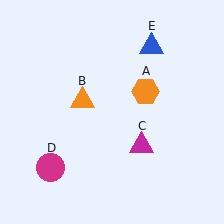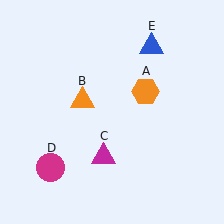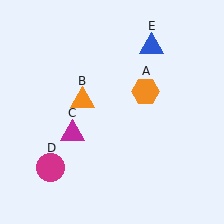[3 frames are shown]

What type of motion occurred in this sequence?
The magenta triangle (object C) rotated clockwise around the center of the scene.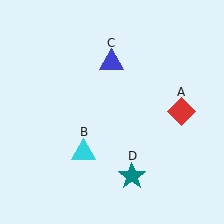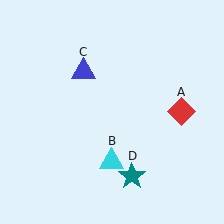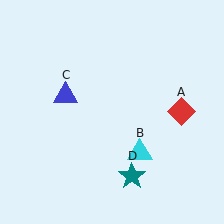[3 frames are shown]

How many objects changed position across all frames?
2 objects changed position: cyan triangle (object B), blue triangle (object C).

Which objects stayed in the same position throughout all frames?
Red diamond (object A) and teal star (object D) remained stationary.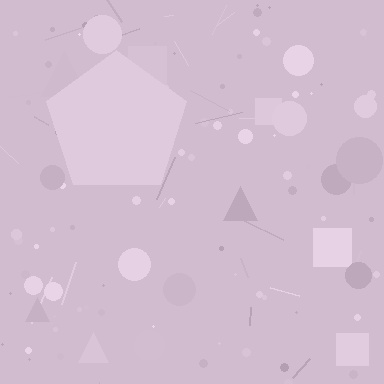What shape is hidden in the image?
A pentagon is hidden in the image.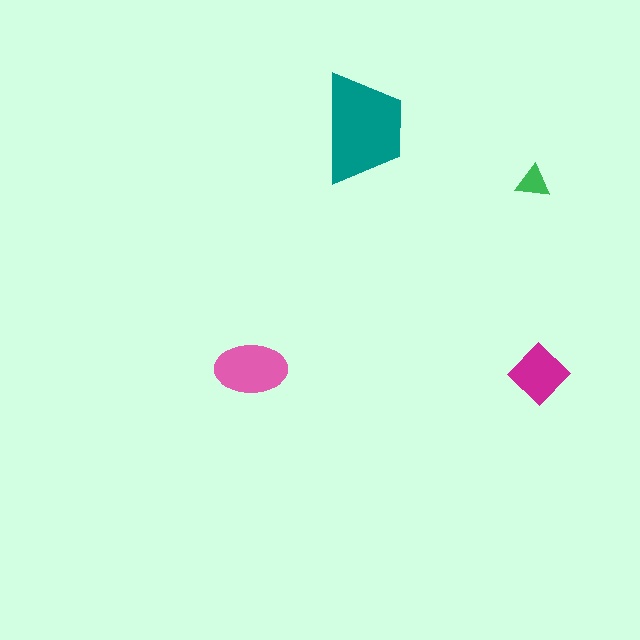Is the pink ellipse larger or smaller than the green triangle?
Larger.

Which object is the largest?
The teal trapezoid.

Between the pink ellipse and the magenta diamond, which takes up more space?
The pink ellipse.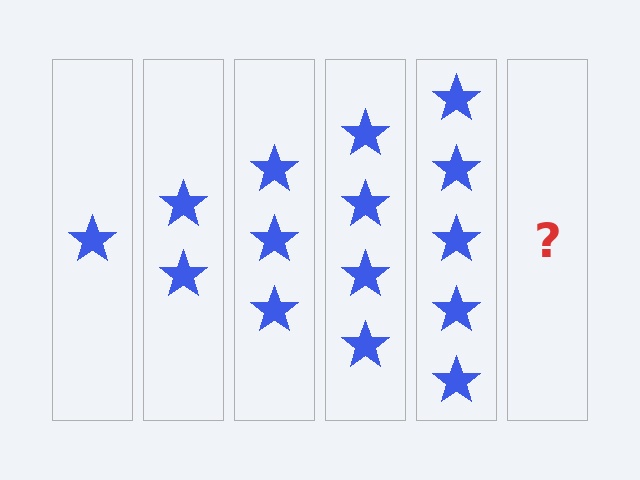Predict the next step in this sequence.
The next step is 6 stars.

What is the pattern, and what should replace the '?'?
The pattern is that each step adds one more star. The '?' should be 6 stars.